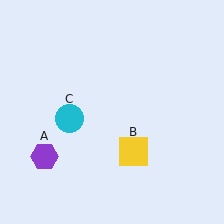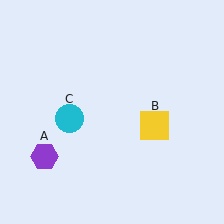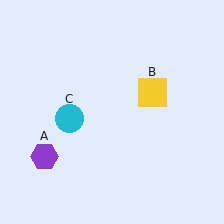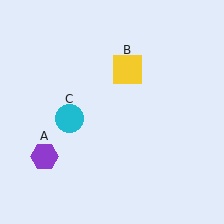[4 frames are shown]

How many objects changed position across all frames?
1 object changed position: yellow square (object B).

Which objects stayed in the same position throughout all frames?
Purple hexagon (object A) and cyan circle (object C) remained stationary.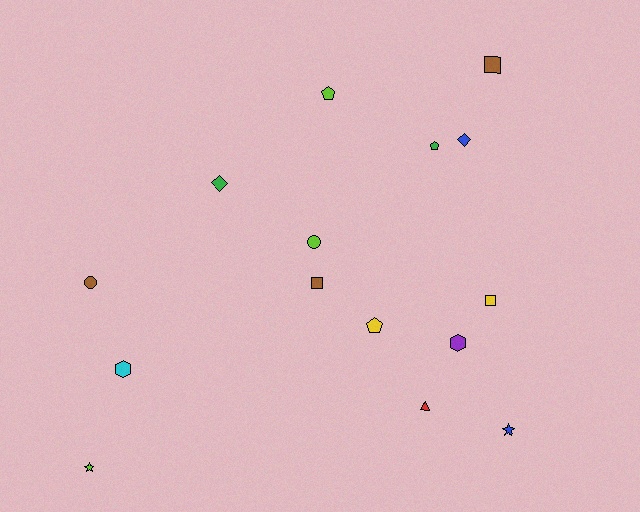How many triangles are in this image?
There is 1 triangle.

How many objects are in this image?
There are 15 objects.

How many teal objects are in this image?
There are no teal objects.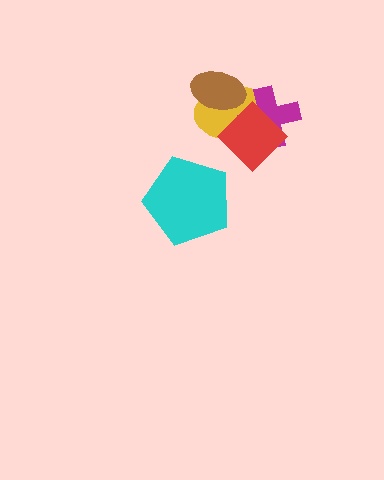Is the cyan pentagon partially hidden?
No, no other shape covers it.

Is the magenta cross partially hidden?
Yes, it is partially covered by another shape.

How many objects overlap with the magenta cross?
2 objects overlap with the magenta cross.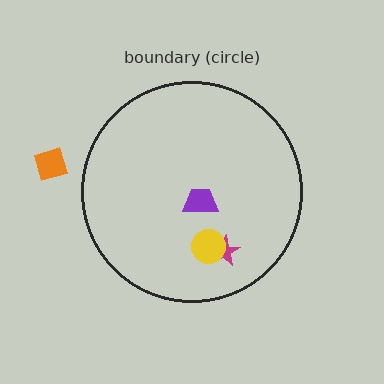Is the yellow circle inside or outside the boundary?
Inside.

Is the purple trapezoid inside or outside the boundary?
Inside.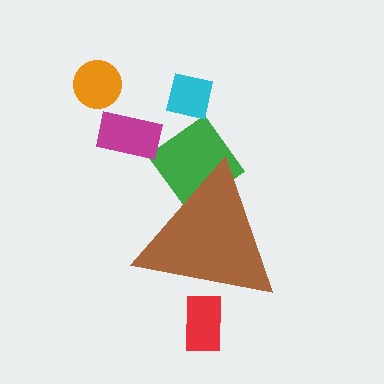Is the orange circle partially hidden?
No, the orange circle is fully visible.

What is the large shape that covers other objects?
A brown triangle.